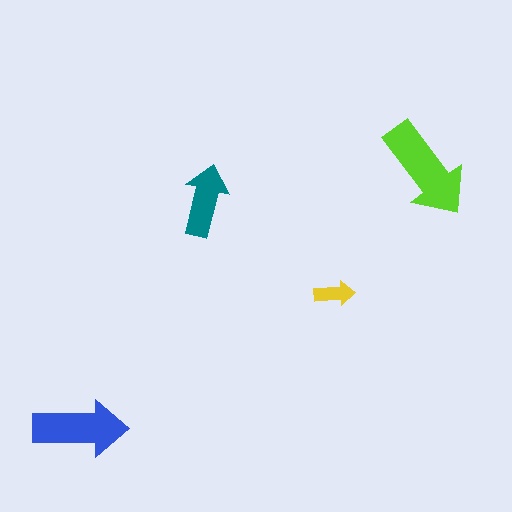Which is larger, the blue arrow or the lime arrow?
The lime one.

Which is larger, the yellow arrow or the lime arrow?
The lime one.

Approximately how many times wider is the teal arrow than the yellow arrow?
About 2 times wider.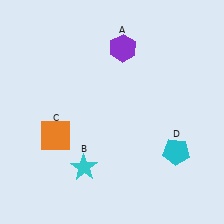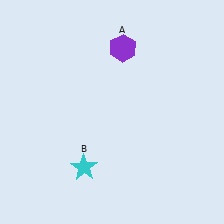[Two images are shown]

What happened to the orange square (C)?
The orange square (C) was removed in Image 2. It was in the bottom-left area of Image 1.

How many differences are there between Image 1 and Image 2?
There are 2 differences between the two images.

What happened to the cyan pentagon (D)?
The cyan pentagon (D) was removed in Image 2. It was in the bottom-right area of Image 1.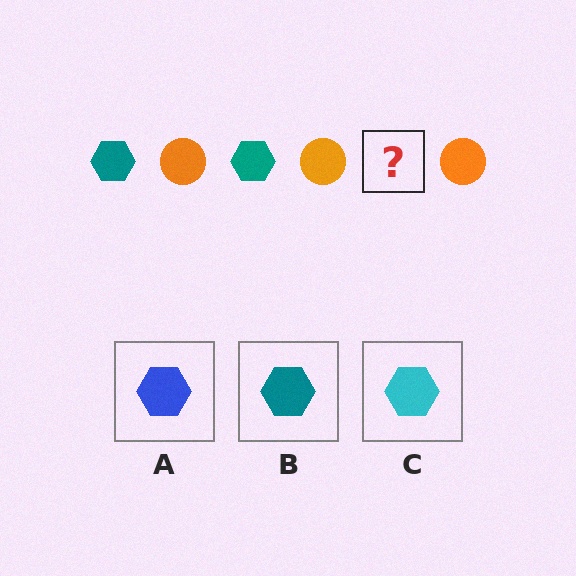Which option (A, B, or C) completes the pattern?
B.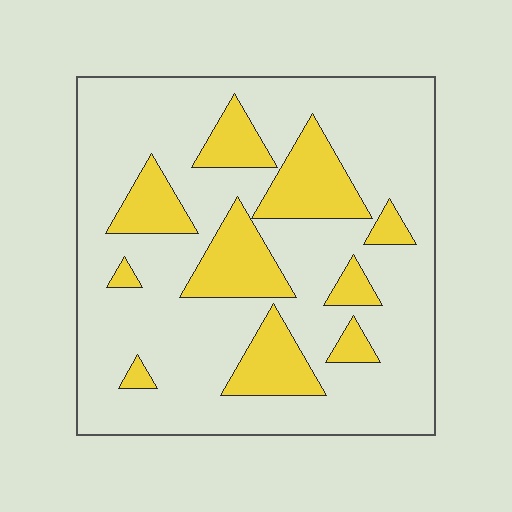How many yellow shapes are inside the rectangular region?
10.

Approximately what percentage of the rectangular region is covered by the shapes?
Approximately 25%.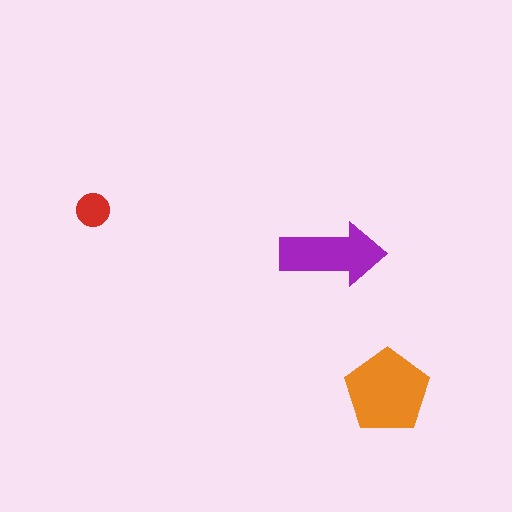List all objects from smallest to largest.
The red circle, the purple arrow, the orange pentagon.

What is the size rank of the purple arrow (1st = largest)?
2nd.